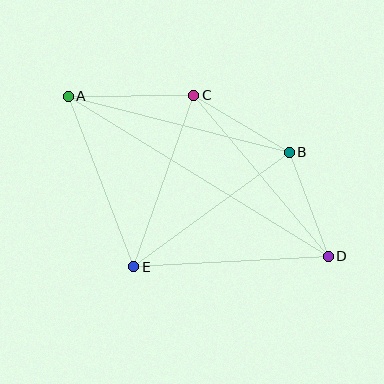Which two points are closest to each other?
Points B and D are closest to each other.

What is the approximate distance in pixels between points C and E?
The distance between C and E is approximately 182 pixels.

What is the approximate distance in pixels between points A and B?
The distance between A and B is approximately 228 pixels.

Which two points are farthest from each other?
Points A and D are farthest from each other.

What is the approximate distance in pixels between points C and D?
The distance between C and D is approximately 210 pixels.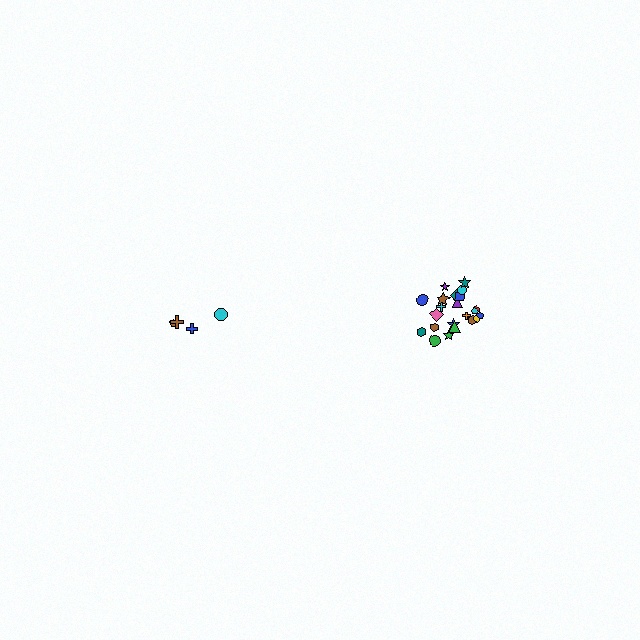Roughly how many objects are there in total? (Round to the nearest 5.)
Roughly 25 objects in total.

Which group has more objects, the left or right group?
The right group.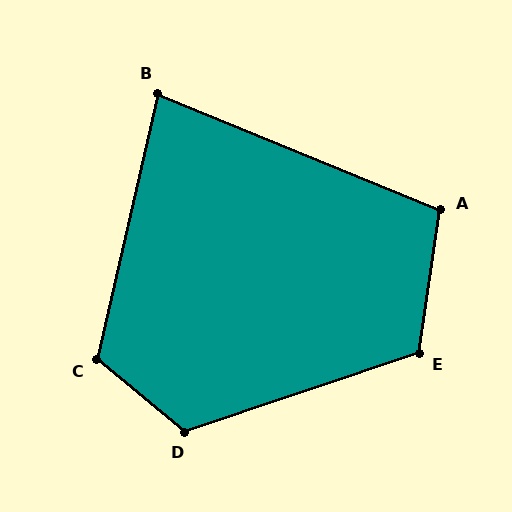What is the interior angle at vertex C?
Approximately 117 degrees (obtuse).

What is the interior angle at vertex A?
Approximately 104 degrees (obtuse).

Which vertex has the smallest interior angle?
B, at approximately 81 degrees.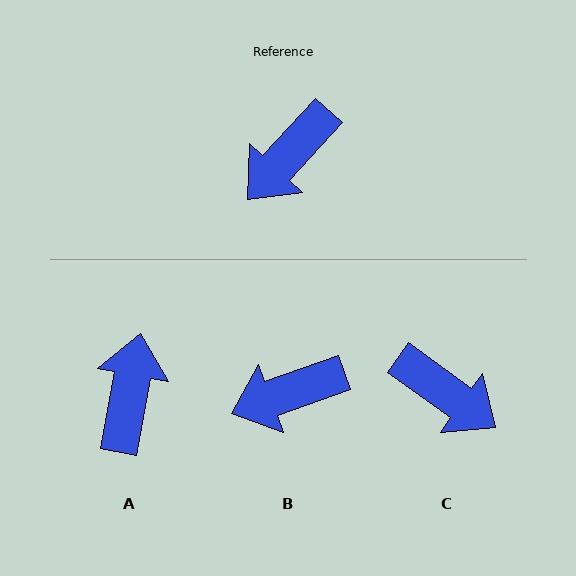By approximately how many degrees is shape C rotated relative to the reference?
Approximately 97 degrees counter-clockwise.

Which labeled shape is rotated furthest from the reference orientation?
A, about 148 degrees away.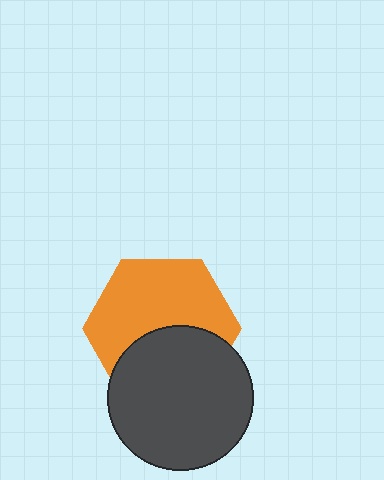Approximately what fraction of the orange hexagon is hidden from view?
Roughly 40% of the orange hexagon is hidden behind the dark gray circle.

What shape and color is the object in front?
The object in front is a dark gray circle.